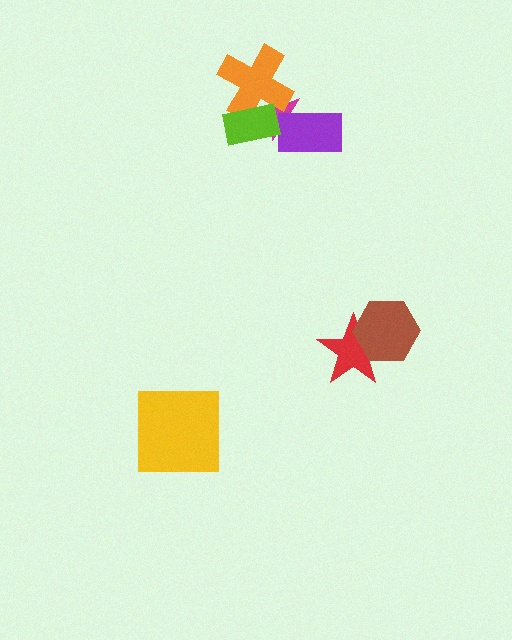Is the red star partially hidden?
Yes, it is partially covered by another shape.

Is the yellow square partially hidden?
No, no other shape covers it.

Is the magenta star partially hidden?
Yes, it is partially covered by another shape.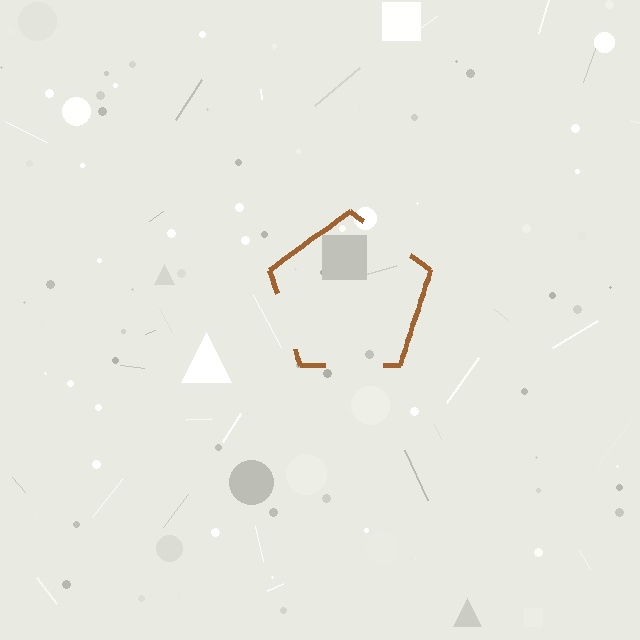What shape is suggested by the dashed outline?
The dashed outline suggests a pentagon.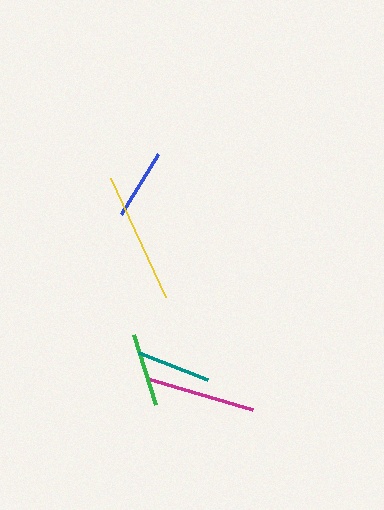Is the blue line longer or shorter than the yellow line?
The yellow line is longer than the blue line.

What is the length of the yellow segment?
The yellow segment is approximately 131 pixels long.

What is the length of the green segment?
The green segment is approximately 74 pixels long.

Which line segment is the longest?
The yellow line is the longest at approximately 131 pixels.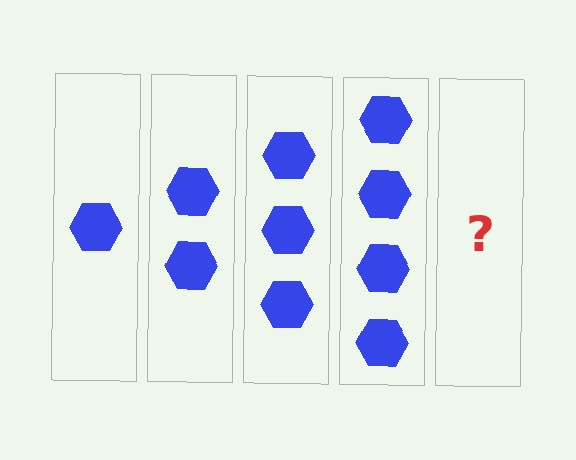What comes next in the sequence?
The next element should be 5 hexagons.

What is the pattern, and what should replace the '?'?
The pattern is that each step adds one more hexagon. The '?' should be 5 hexagons.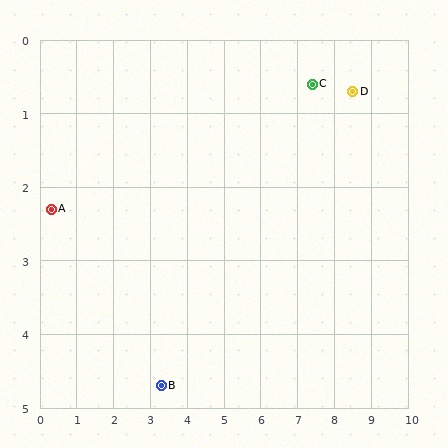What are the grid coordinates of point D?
Point D is at approximately (8.5, 0.7).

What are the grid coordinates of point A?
Point A is at approximately (0.3, 2.3).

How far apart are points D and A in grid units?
Points D and A are about 8.4 grid units apart.